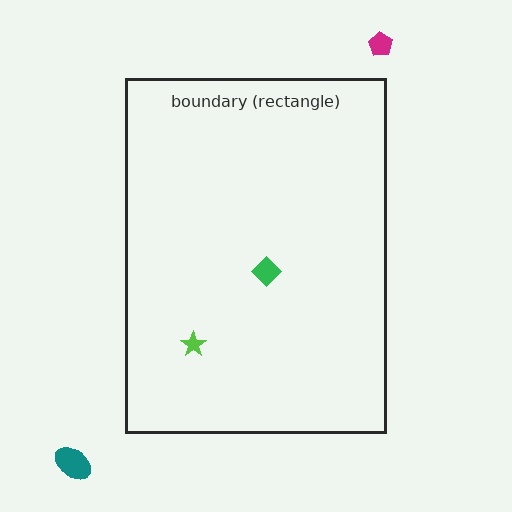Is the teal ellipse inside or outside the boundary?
Outside.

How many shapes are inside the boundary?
2 inside, 2 outside.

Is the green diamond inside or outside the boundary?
Inside.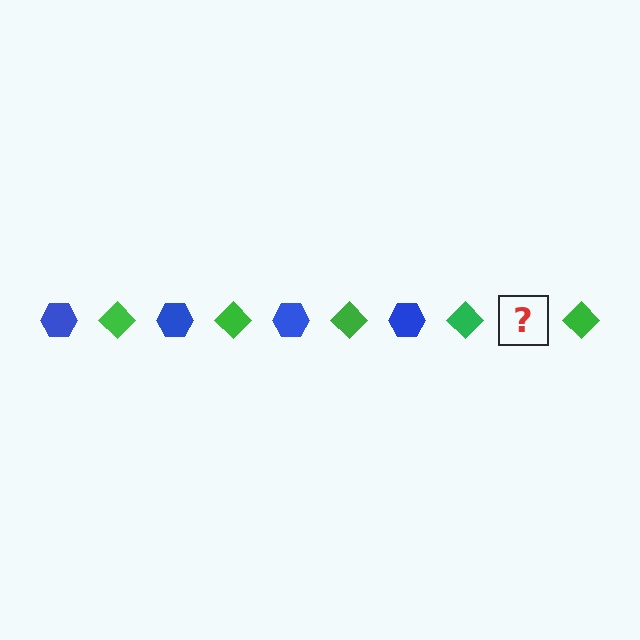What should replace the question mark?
The question mark should be replaced with a blue hexagon.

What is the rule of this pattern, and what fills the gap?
The rule is that the pattern alternates between blue hexagon and green diamond. The gap should be filled with a blue hexagon.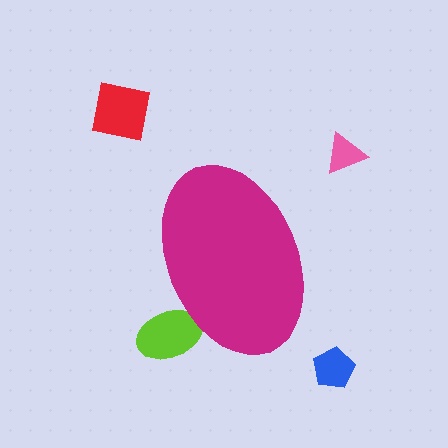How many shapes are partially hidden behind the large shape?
1 shape is partially hidden.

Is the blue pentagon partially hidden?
No, the blue pentagon is fully visible.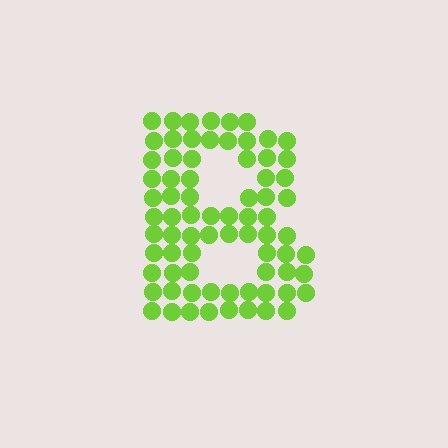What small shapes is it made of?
It is made of small circles.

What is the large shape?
The large shape is the letter B.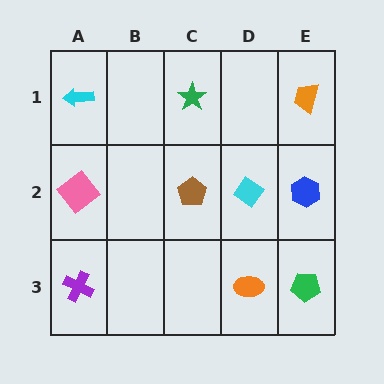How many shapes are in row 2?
4 shapes.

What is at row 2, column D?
A cyan diamond.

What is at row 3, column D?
An orange ellipse.